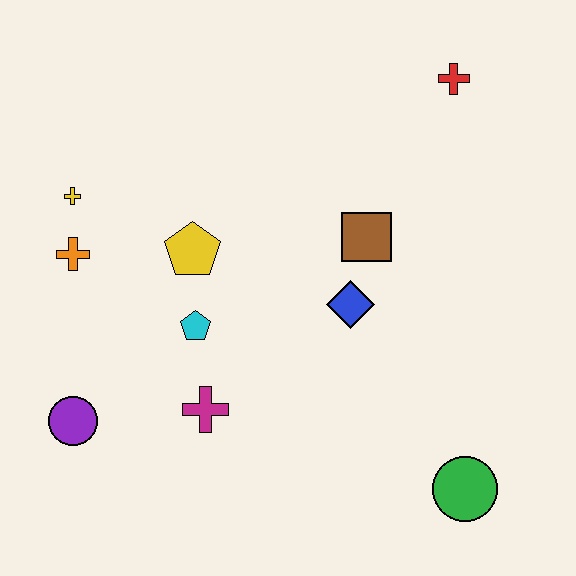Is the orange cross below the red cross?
Yes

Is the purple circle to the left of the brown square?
Yes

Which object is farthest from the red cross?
The purple circle is farthest from the red cross.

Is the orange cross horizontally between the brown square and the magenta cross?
No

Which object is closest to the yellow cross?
The orange cross is closest to the yellow cross.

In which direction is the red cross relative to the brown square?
The red cross is above the brown square.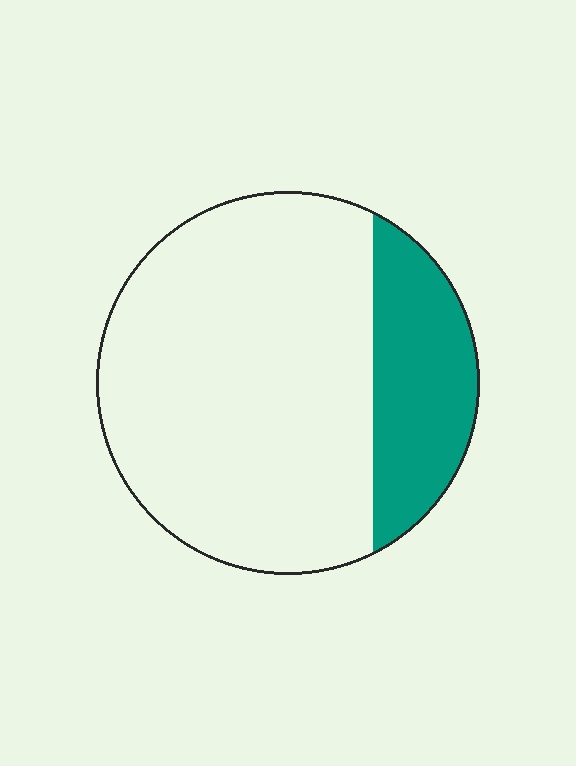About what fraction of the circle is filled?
About one quarter (1/4).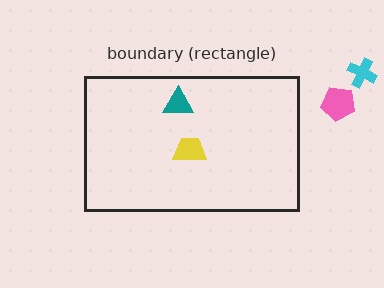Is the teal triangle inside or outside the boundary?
Inside.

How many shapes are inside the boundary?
2 inside, 2 outside.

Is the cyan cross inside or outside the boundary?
Outside.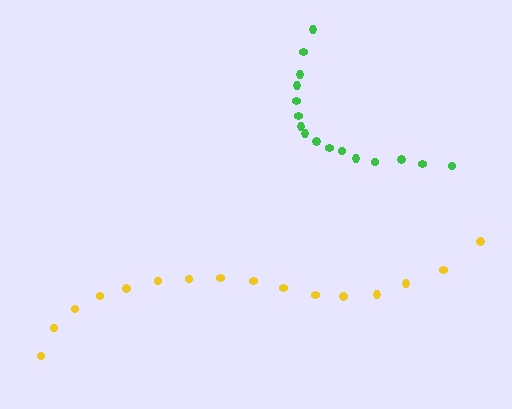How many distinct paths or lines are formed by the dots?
There are 2 distinct paths.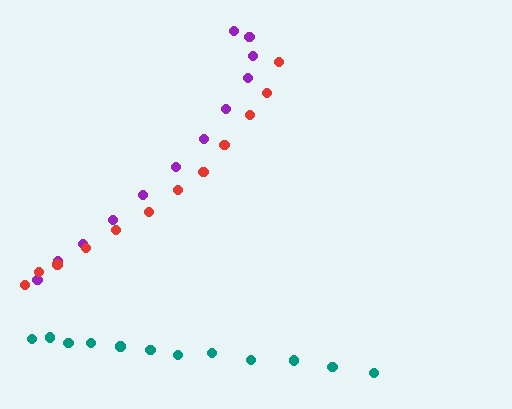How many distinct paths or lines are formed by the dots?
There are 3 distinct paths.